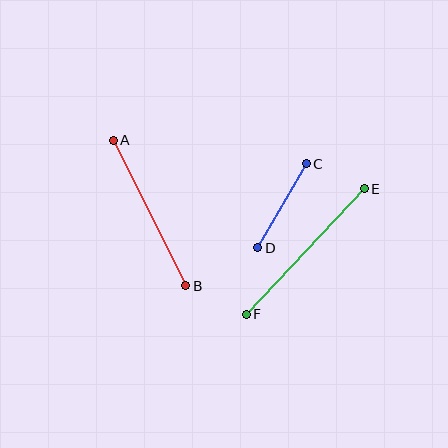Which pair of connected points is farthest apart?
Points E and F are farthest apart.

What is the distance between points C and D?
The distance is approximately 97 pixels.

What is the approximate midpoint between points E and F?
The midpoint is at approximately (305, 251) pixels.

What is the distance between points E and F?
The distance is approximately 172 pixels.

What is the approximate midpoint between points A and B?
The midpoint is at approximately (149, 213) pixels.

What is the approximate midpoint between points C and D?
The midpoint is at approximately (282, 206) pixels.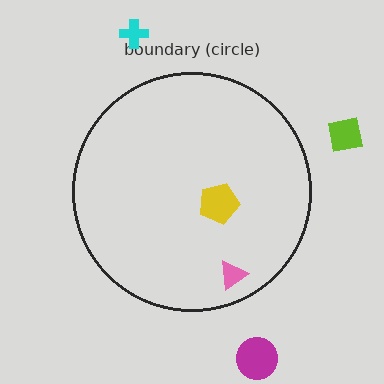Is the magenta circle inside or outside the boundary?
Outside.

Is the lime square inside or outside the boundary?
Outside.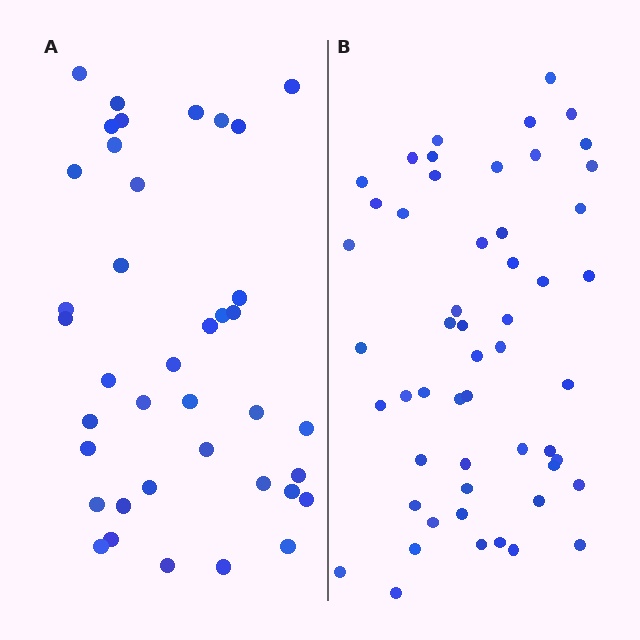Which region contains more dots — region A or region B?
Region B (the right region) has more dots.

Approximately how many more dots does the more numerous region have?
Region B has approximately 15 more dots than region A.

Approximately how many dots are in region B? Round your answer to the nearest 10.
About 50 dots. (The exact count is 53, which rounds to 50.)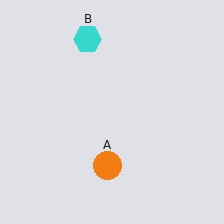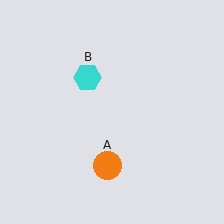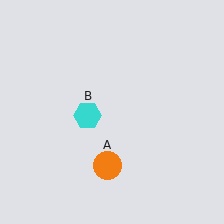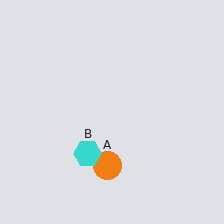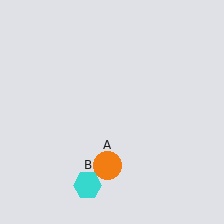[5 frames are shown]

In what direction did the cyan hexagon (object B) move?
The cyan hexagon (object B) moved down.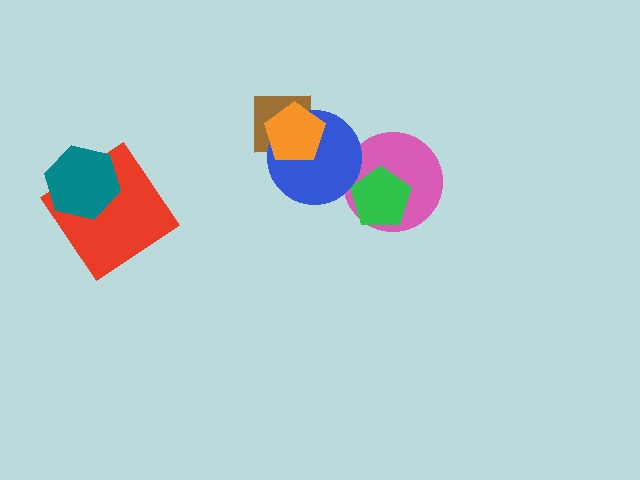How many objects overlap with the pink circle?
2 objects overlap with the pink circle.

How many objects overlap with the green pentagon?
1 object overlaps with the green pentagon.